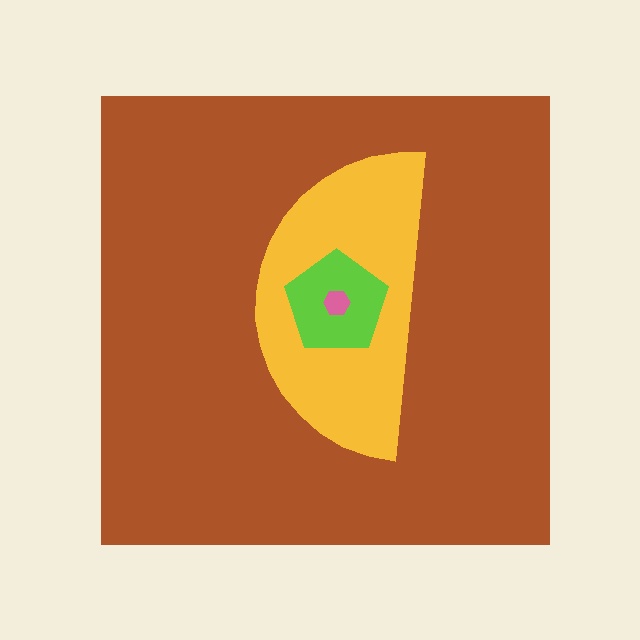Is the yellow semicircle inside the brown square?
Yes.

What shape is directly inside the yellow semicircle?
The lime pentagon.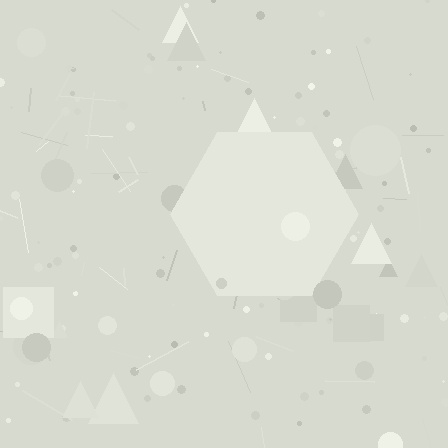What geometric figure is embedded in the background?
A hexagon is embedded in the background.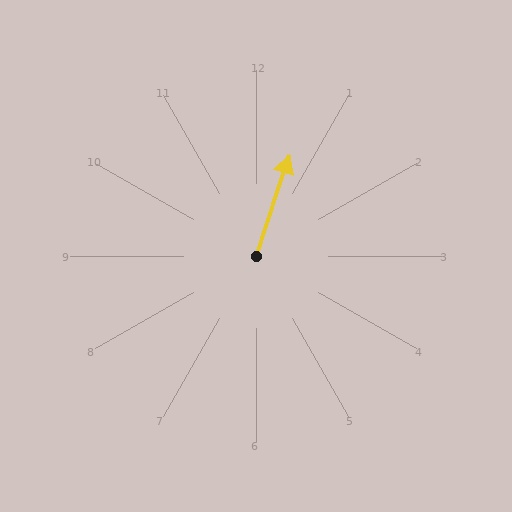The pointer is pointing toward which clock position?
Roughly 1 o'clock.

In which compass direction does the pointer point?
North.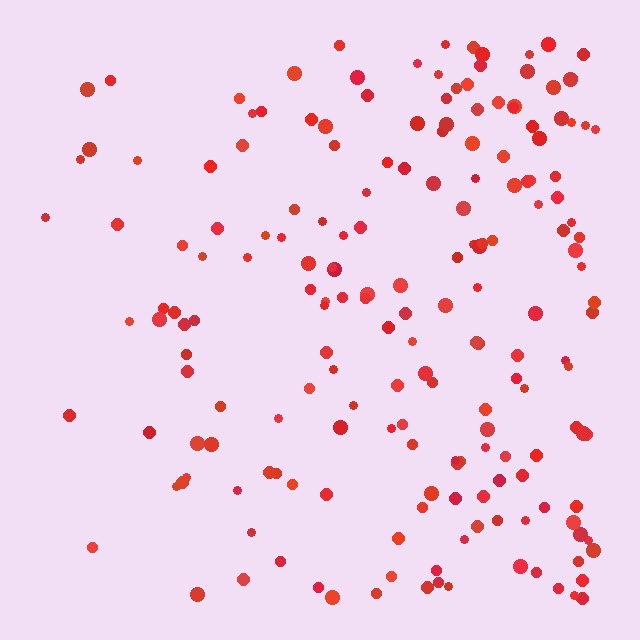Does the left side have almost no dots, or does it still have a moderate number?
Still a moderate number, just noticeably fewer than the right.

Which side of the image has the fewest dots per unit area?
The left.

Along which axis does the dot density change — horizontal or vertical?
Horizontal.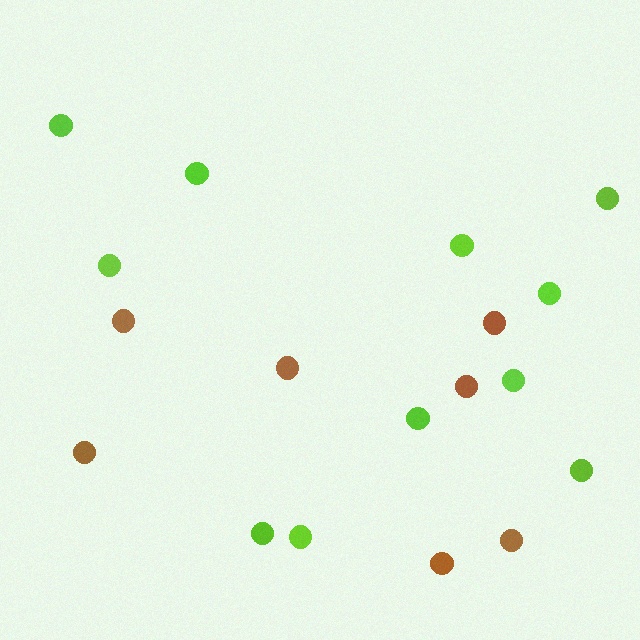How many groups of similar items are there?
There are 2 groups: one group of brown circles (7) and one group of lime circles (11).